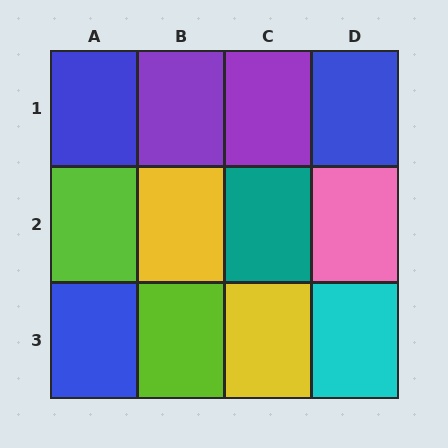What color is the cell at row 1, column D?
Blue.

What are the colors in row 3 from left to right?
Blue, lime, yellow, cyan.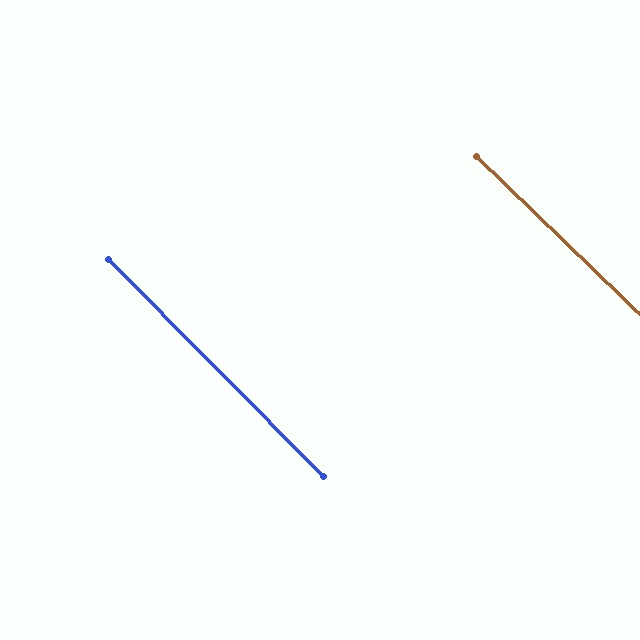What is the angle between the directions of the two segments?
Approximately 1 degree.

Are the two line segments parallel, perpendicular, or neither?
Parallel — their directions differ by only 1.2°.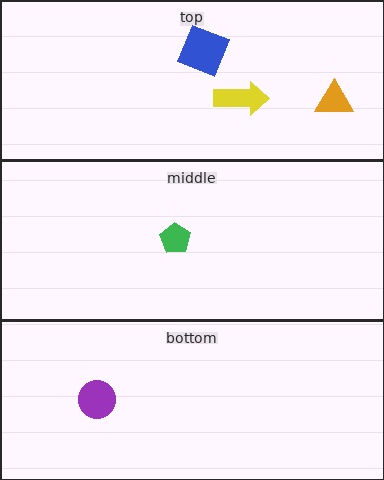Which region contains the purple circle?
The bottom region.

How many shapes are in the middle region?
1.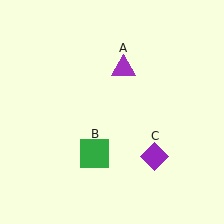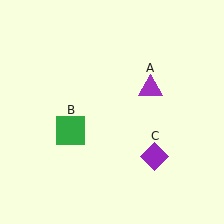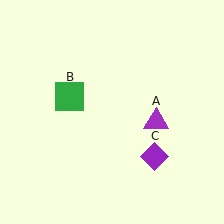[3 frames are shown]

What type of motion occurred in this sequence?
The purple triangle (object A), green square (object B) rotated clockwise around the center of the scene.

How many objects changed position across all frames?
2 objects changed position: purple triangle (object A), green square (object B).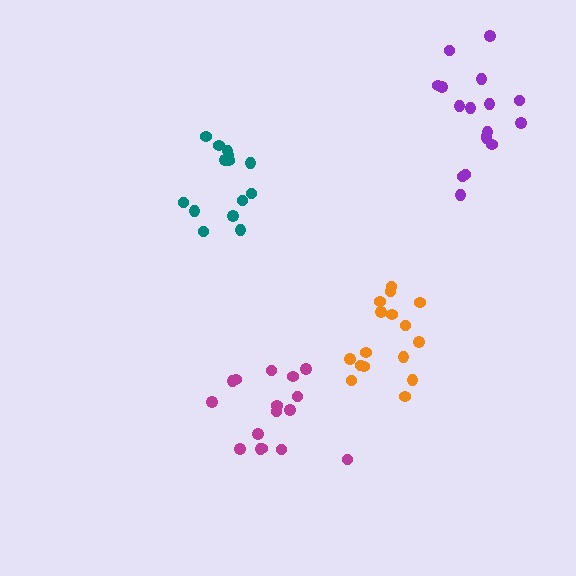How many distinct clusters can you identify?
There are 4 distinct clusters.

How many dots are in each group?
Group 1: 14 dots, Group 2: 16 dots, Group 3: 17 dots, Group 4: 16 dots (63 total).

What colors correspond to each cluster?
The clusters are colored: teal, orange, purple, magenta.